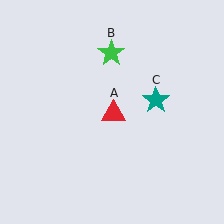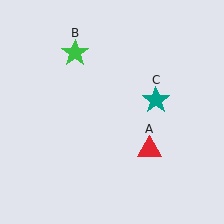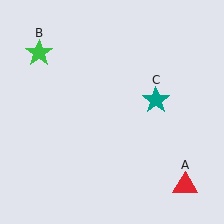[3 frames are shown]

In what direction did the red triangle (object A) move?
The red triangle (object A) moved down and to the right.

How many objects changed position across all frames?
2 objects changed position: red triangle (object A), green star (object B).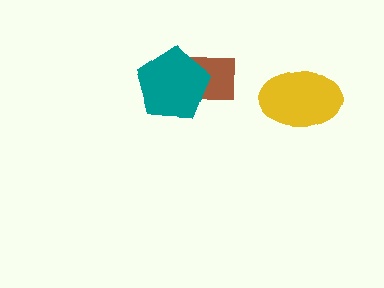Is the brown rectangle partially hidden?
Yes, it is partially covered by another shape.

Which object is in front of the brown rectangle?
The teal pentagon is in front of the brown rectangle.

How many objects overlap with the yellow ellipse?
0 objects overlap with the yellow ellipse.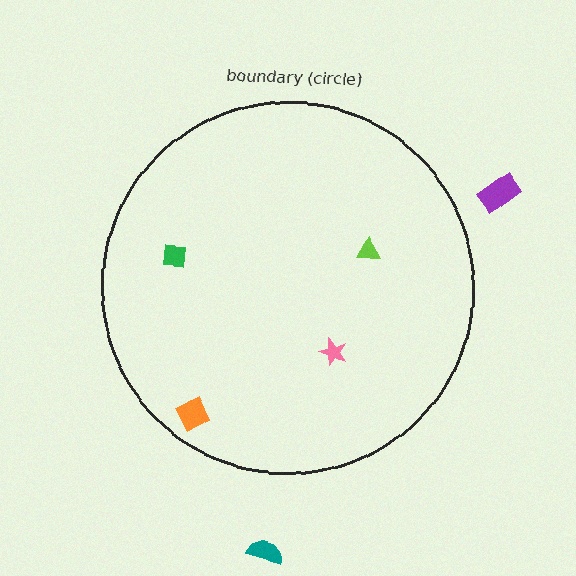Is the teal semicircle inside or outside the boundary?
Outside.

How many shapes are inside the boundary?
4 inside, 2 outside.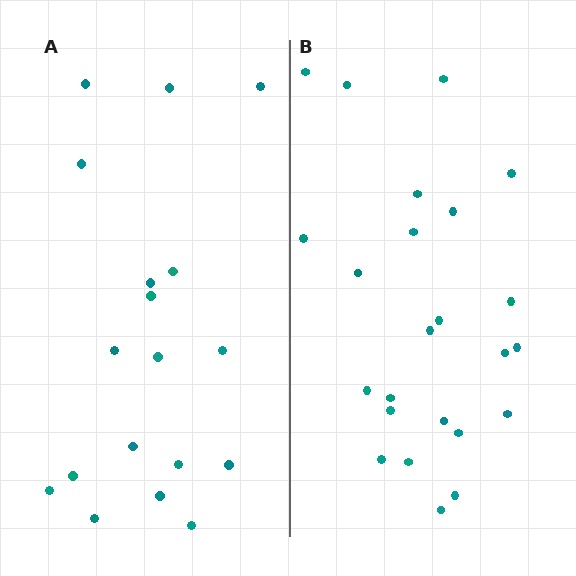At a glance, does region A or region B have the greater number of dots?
Region B (the right region) has more dots.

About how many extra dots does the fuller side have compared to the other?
Region B has about 6 more dots than region A.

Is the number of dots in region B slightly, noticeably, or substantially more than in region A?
Region B has noticeably more, but not dramatically so. The ratio is roughly 1.3 to 1.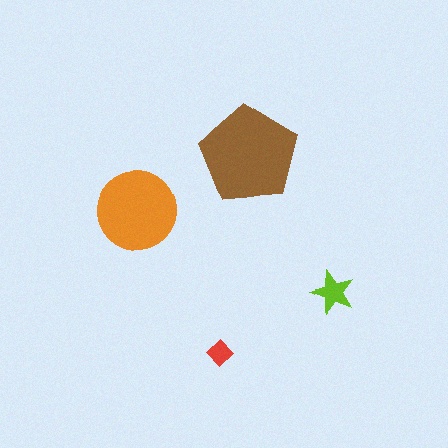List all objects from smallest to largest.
The red diamond, the lime star, the orange circle, the brown pentagon.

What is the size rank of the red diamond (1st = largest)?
4th.